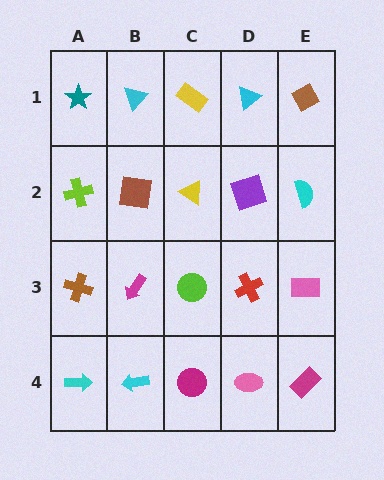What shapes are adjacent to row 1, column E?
A cyan semicircle (row 2, column E), a cyan triangle (row 1, column D).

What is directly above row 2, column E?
A brown diamond.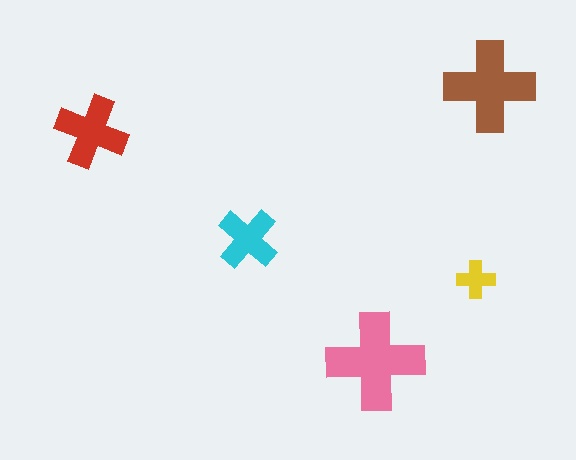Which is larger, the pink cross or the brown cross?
The pink one.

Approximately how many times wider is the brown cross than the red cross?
About 1.5 times wider.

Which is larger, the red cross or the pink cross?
The pink one.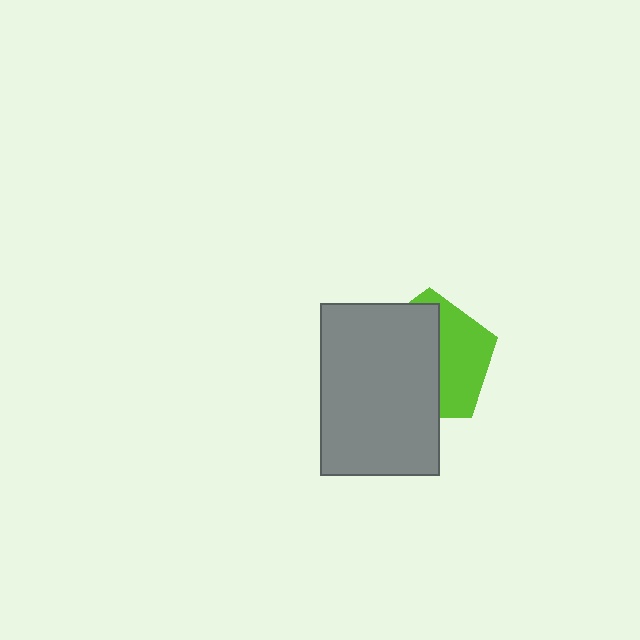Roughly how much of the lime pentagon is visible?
A small part of it is visible (roughly 42%).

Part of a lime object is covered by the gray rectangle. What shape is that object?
It is a pentagon.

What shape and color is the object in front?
The object in front is a gray rectangle.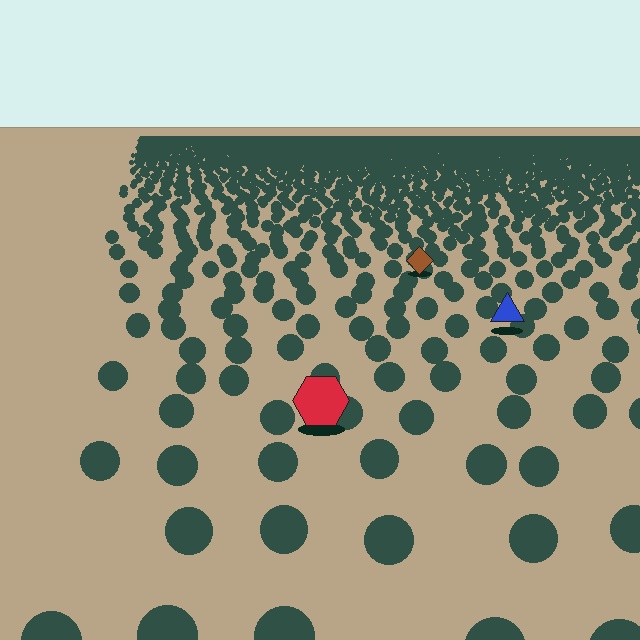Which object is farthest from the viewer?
The brown diamond is farthest from the viewer. It appears smaller and the ground texture around it is denser.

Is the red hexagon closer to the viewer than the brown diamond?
Yes. The red hexagon is closer — you can tell from the texture gradient: the ground texture is coarser near it.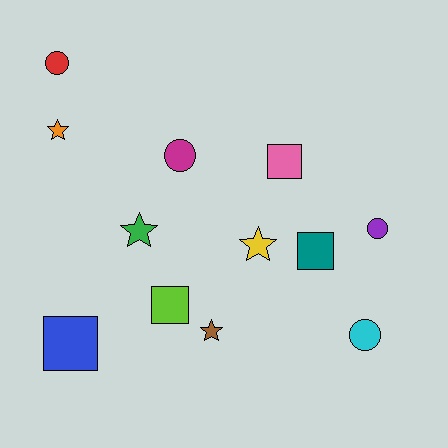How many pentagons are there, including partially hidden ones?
There are no pentagons.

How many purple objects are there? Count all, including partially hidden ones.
There is 1 purple object.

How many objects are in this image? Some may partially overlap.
There are 12 objects.